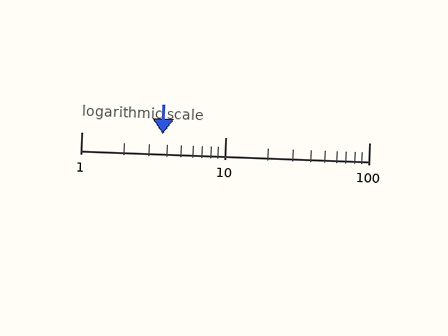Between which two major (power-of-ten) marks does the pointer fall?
The pointer is between 1 and 10.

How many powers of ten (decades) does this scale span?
The scale spans 2 decades, from 1 to 100.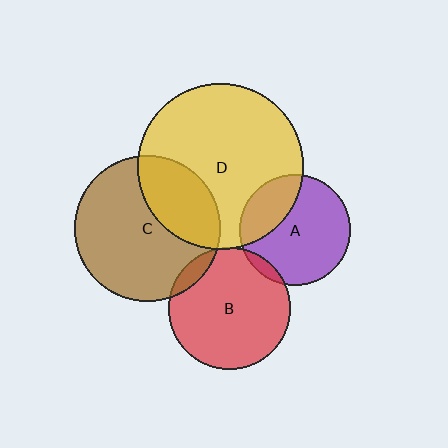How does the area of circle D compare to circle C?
Approximately 1.3 times.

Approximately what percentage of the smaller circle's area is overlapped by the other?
Approximately 5%.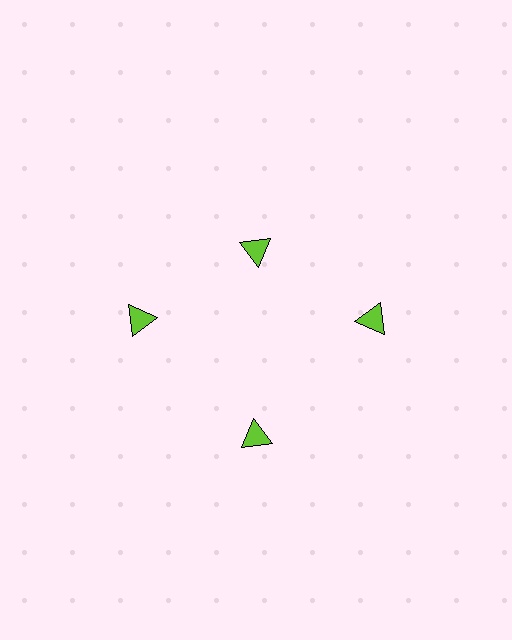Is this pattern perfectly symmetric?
No. The 4 lime triangles are arranged in a ring, but one element near the 12 o'clock position is pulled inward toward the center, breaking the 4-fold rotational symmetry.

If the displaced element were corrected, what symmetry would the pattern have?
It would have 4-fold rotational symmetry — the pattern would map onto itself every 90 degrees.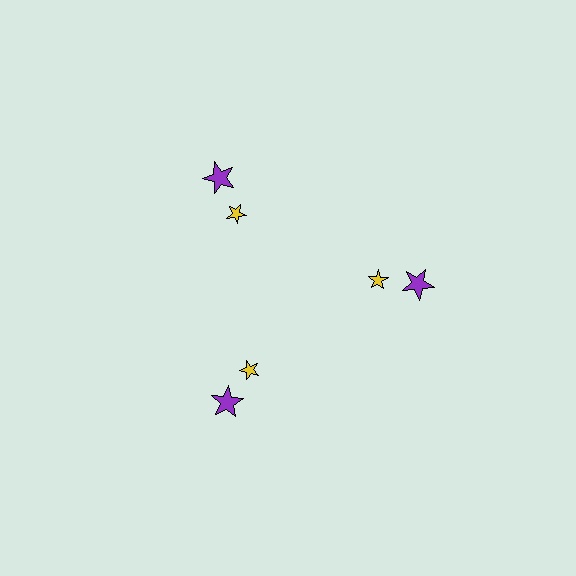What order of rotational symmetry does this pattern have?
This pattern has 3-fold rotational symmetry.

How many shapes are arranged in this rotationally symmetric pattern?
There are 6 shapes, arranged in 3 groups of 2.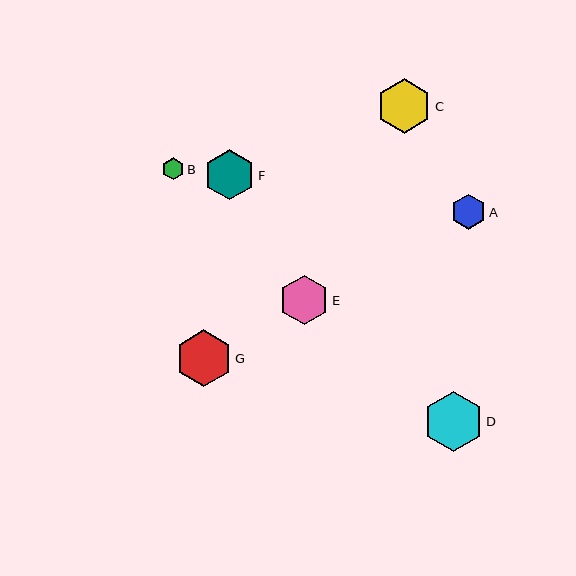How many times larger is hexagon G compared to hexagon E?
Hexagon G is approximately 1.1 times the size of hexagon E.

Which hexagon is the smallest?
Hexagon B is the smallest with a size of approximately 22 pixels.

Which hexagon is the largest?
Hexagon D is the largest with a size of approximately 60 pixels.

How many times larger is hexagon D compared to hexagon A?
Hexagon D is approximately 1.7 times the size of hexagon A.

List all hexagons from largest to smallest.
From largest to smallest: D, G, C, F, E, A, B.